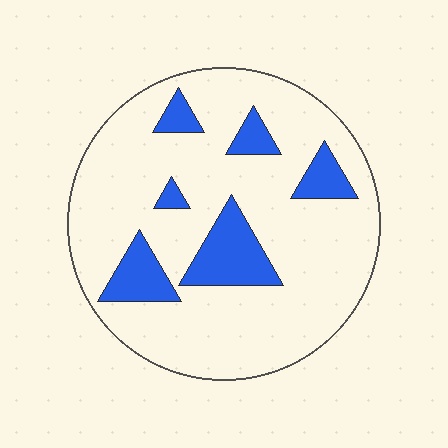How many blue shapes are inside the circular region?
6.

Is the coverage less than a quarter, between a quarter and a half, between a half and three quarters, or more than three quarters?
Less than a quarter.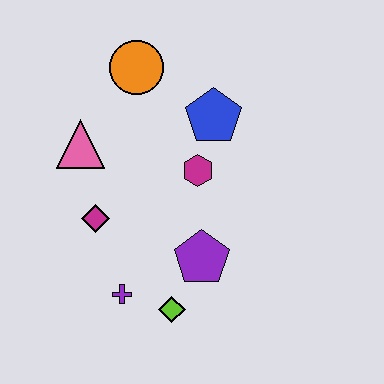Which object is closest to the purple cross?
The lime diamond is closest to the purple cross.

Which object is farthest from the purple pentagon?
The orange circle is farthest from the purple pentagon.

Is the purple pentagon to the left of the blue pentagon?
Yes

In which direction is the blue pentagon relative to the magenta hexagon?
The blue pentagon is above the magenta hexagon.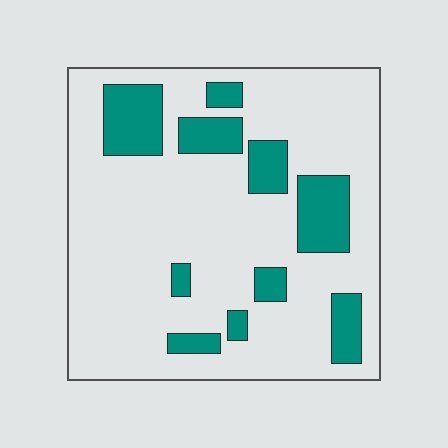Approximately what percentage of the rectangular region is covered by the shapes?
Approximately 20%.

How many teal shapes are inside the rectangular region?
10.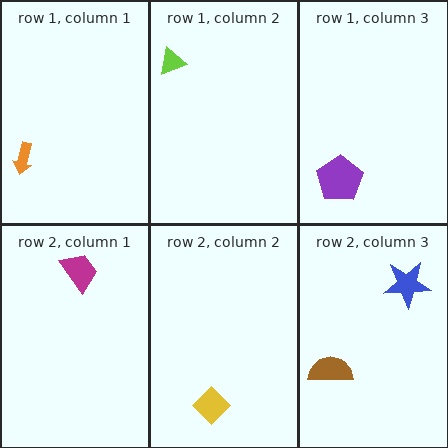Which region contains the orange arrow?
The row 1, column 1 region.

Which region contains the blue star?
The row 2, column 3 region.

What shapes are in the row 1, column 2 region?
The lime triangle.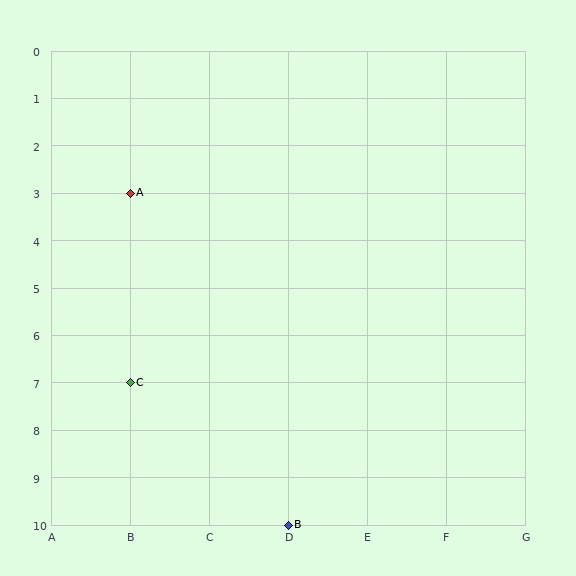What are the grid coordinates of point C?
Point C is at grid coordinates (B, 7).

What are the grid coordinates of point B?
Point B is at grid coordinates (D, 10).